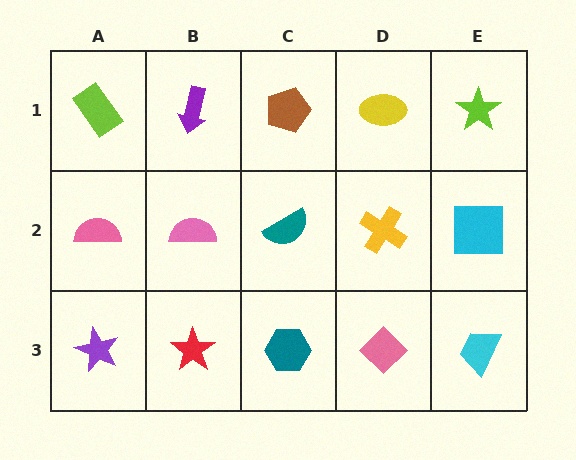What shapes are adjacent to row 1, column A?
A pink semicircle (row 2, column A), a purple arrow (row 1, column B).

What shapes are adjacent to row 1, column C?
A teal semicircle (row 2, column C), a purple arrow (row 1, column B), a yellow ellipse (row 1, column D).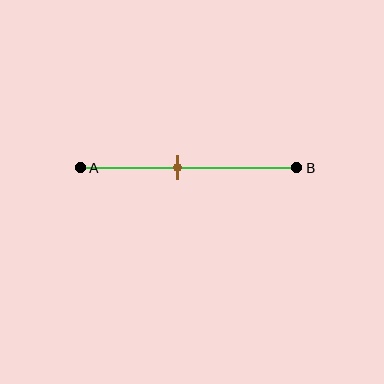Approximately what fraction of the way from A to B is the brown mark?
The brown mark is approximately 45% of the way from A to B.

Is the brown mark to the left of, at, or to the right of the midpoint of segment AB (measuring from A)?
The brown mark is to the left of the midpoint of segment AB.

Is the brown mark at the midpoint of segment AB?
No, the mark is at about 45% from A, not at the 50% midpoint.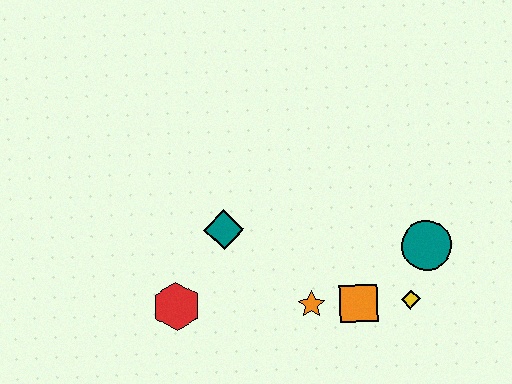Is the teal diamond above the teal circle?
Yes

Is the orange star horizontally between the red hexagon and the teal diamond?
No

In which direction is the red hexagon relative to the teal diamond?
The red hexagon is below the teal diamond.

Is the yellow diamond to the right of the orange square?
Yes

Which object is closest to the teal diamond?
The red hexagon is closest to the teal diamond.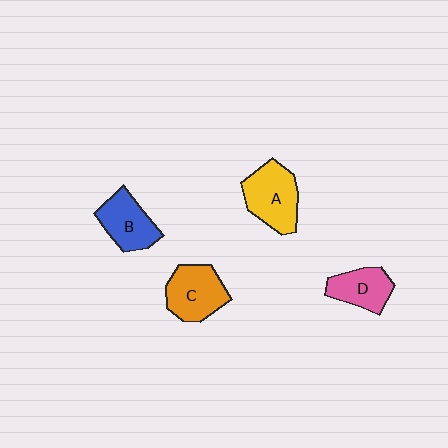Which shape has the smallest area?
Shape D (pink).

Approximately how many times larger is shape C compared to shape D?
Approximately 1.3 times.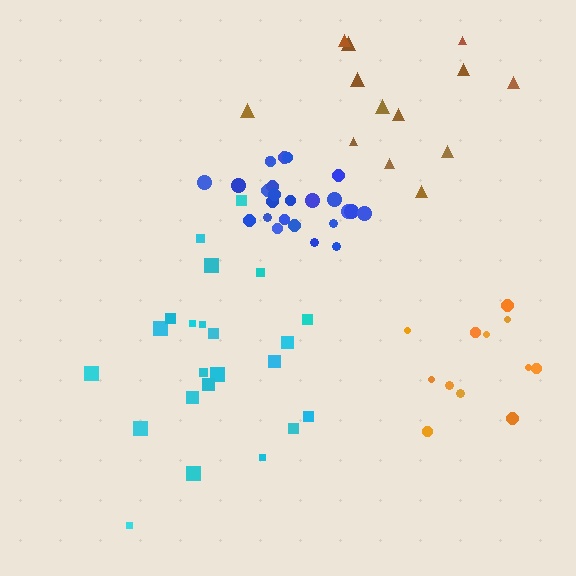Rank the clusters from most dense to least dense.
blue, cyan, orange, brown.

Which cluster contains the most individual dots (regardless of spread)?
Blue (25).